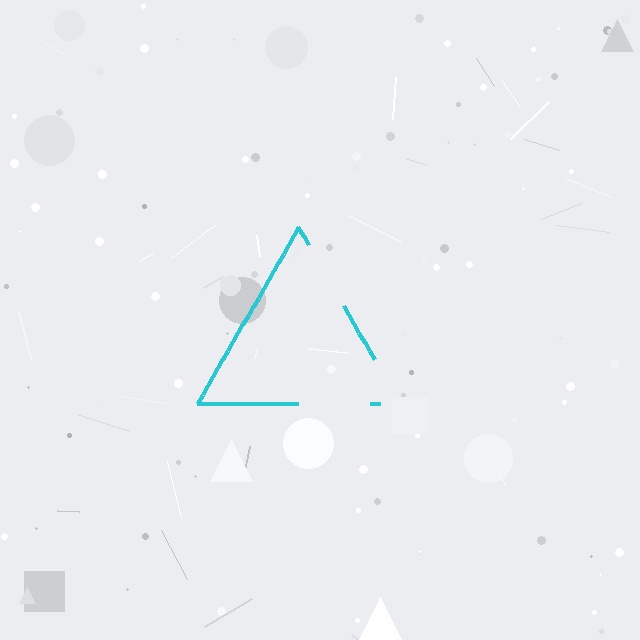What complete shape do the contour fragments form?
The contour fragments form a triangle.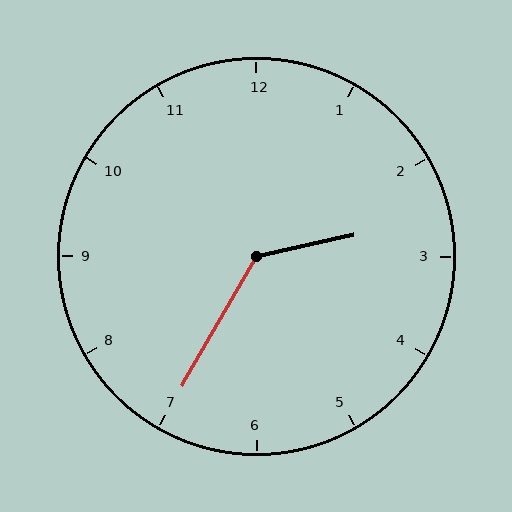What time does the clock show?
2:35.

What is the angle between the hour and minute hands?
Approximately 132 degrees.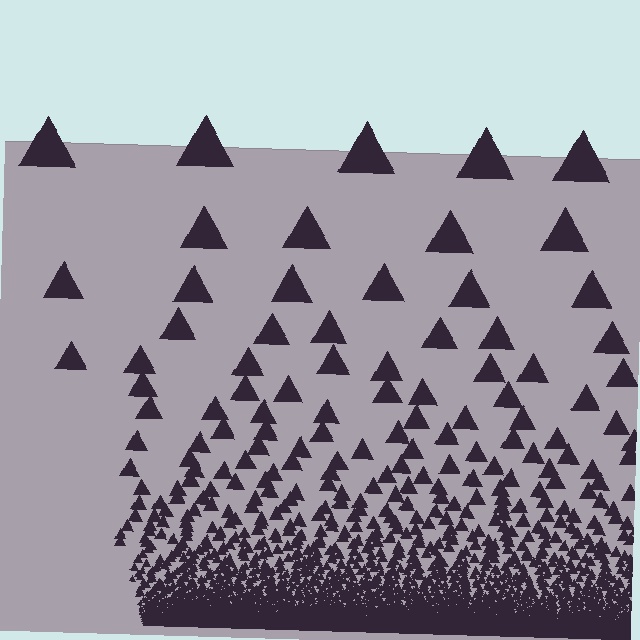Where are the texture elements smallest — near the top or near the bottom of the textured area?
Near the bottom.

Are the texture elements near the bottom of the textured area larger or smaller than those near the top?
Smaller. The gradient is inverted — elements near the bottom are smaller and denser.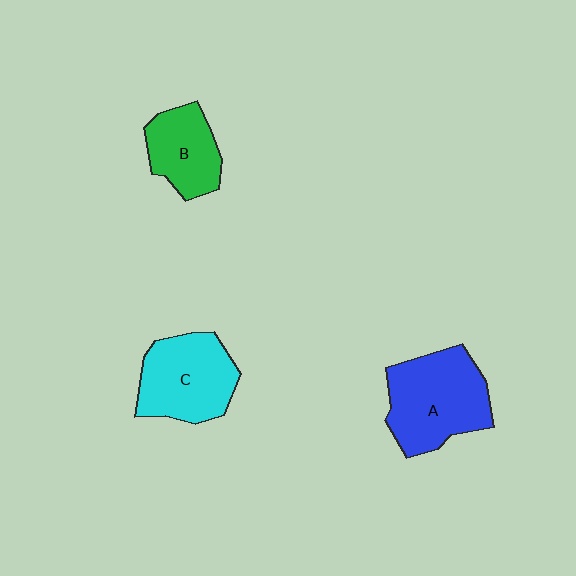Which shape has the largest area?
Shape A (blue).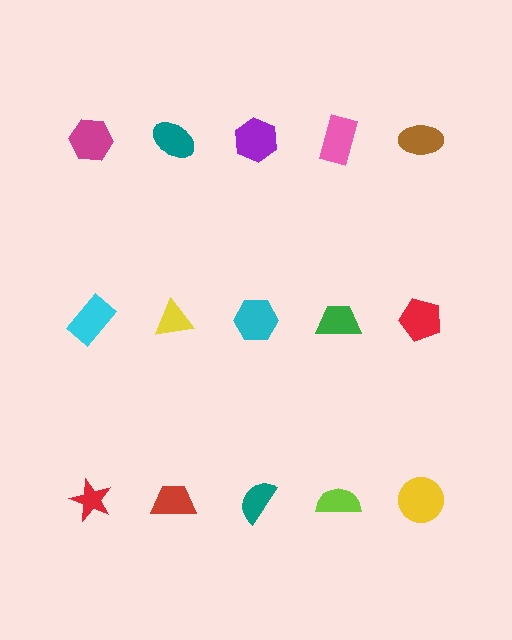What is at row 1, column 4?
A pink rectangle.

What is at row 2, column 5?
A red pentagon.